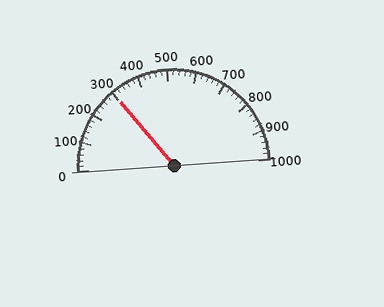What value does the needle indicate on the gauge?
The needle indicates approximately 300.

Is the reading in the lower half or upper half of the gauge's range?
The reading is in the lower half of the range (0 to 1000).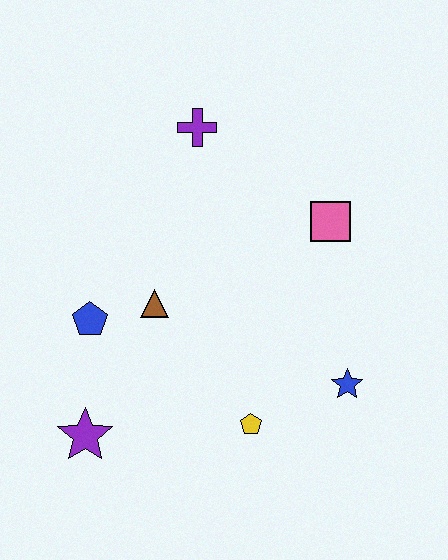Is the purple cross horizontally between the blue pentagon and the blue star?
Yes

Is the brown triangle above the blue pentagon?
Yes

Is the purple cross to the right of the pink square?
No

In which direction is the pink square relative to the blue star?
The pink square is above the blue star.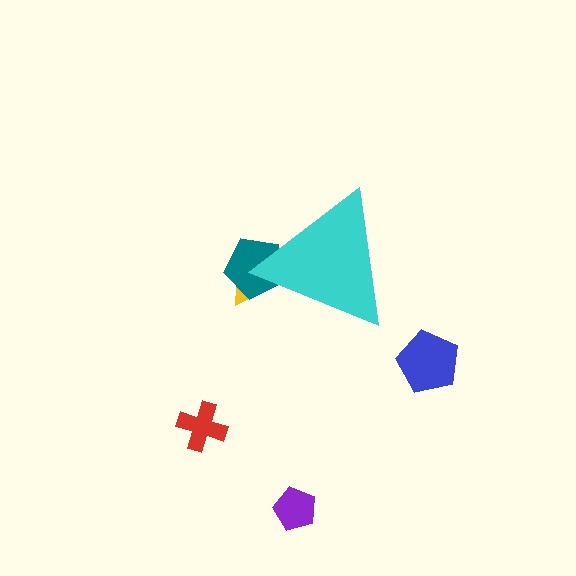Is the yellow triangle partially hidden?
Yes, the yellow triangle is partially hidden behind the cyan triangle.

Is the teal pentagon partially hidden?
Yes, the teal pentagon is partially hidden behind the cyan triangle.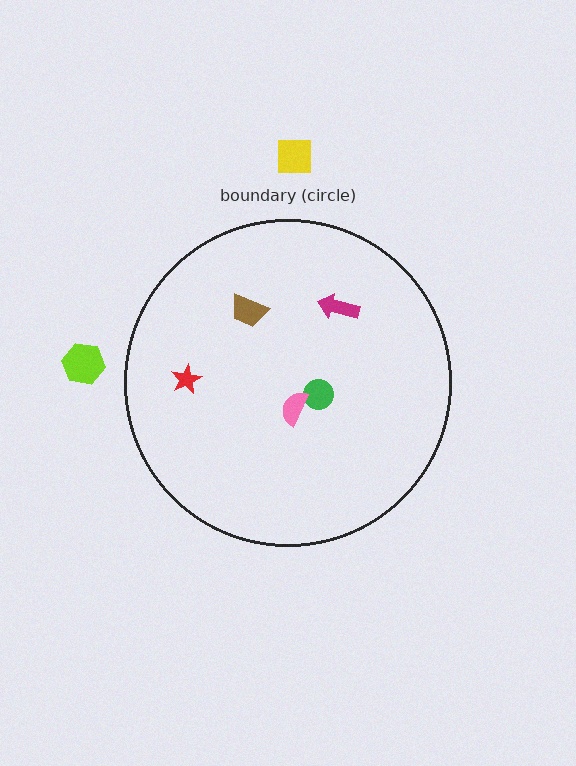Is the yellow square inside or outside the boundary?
Outside.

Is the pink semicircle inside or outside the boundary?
Inside.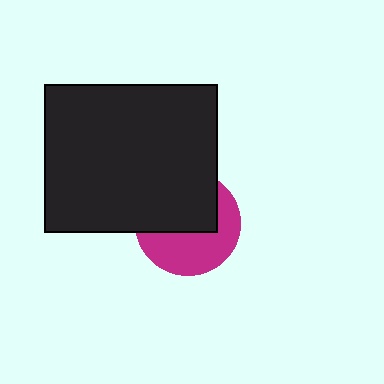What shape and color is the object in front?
The object in front is a black rectangle.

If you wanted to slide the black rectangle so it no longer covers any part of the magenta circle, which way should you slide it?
Slide it up — that is the most direct way to separate the two shapes.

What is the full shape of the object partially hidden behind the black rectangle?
The partially hidden object is a magenta circle.